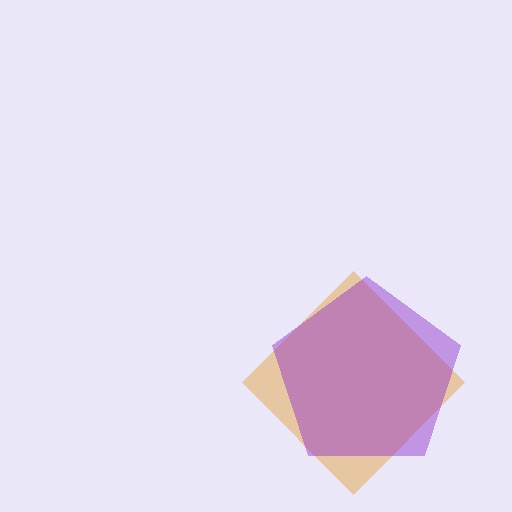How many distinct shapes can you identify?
There are 2 distinct shapes: an orange diamond, a purple pentagon.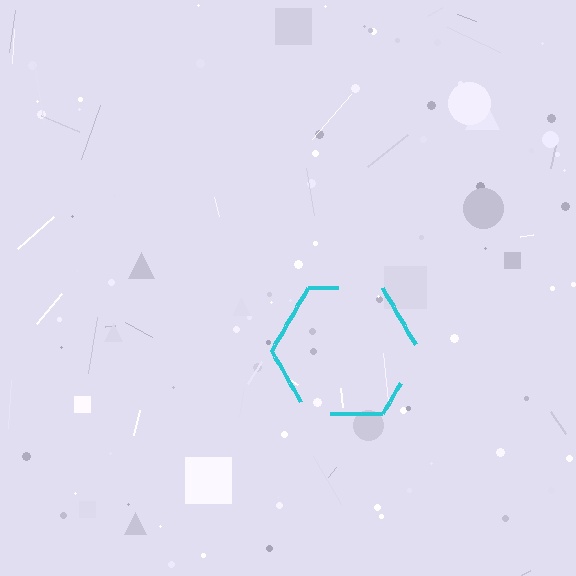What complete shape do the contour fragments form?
The contour fragments form a hexagon.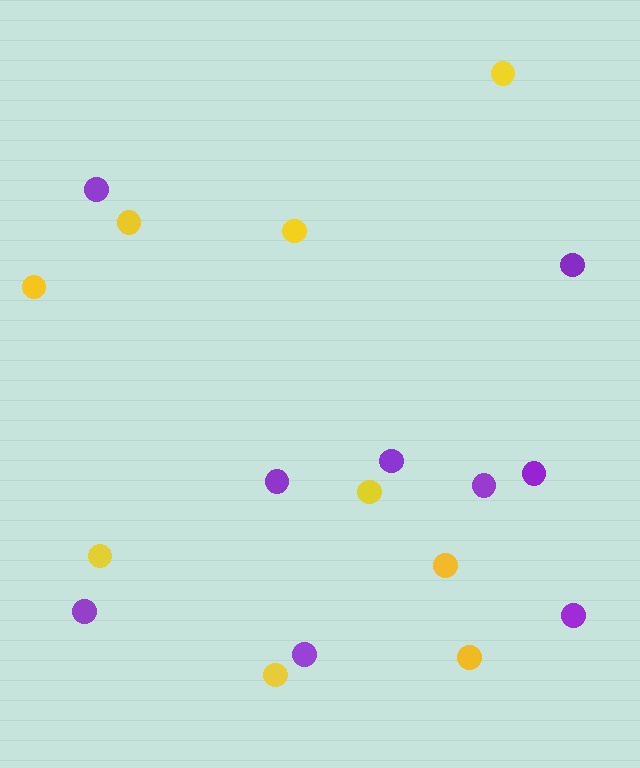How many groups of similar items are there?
There are 2 groups: one group of yellow circles (9) and one group of purple circles (9).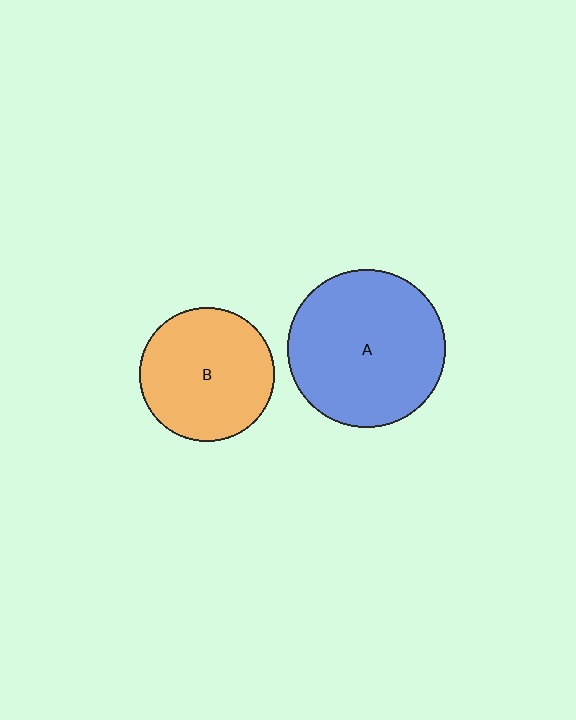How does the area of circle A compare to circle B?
Approximately 1.4 times.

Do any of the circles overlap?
No, none of the circles overlap.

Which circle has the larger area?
Circle A (blue).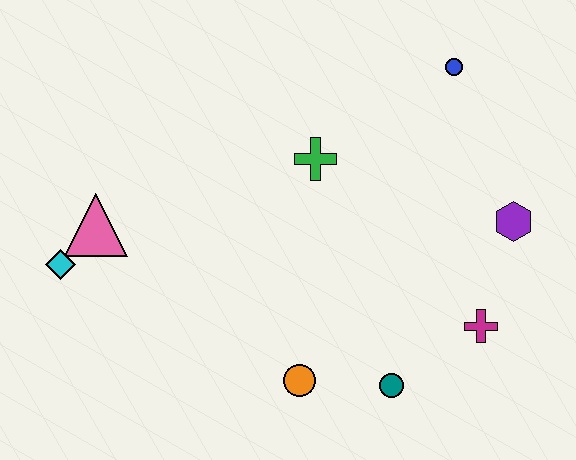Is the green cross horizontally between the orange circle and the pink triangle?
No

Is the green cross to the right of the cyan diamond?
Yes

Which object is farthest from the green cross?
The cyan diamond is farthest from the green cross.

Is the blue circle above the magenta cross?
Yes